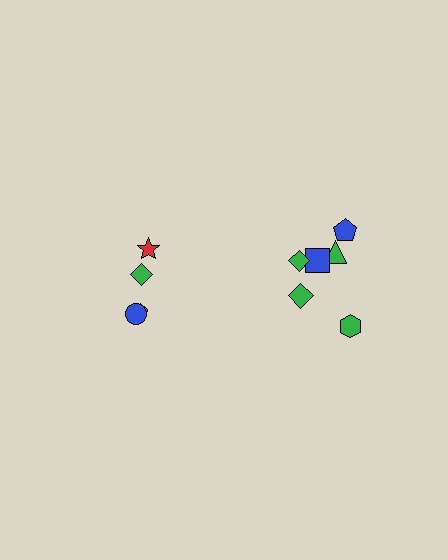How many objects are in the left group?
There are 4 objects.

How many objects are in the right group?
There are 6 objects.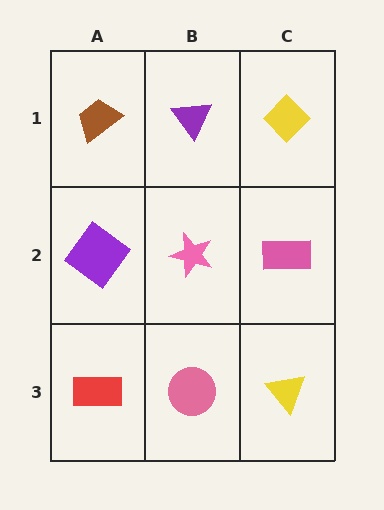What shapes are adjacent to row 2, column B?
A purple triangle (row 1, column B), a pink circle (row 3, column B), a purple diamond (row 2, column A), a pink rectangle (row 2, column C).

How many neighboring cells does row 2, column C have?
3.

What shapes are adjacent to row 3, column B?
A pink star (row 2, column B), a red rectangle (row 3, column A), a yellow triangle (row 3, column C).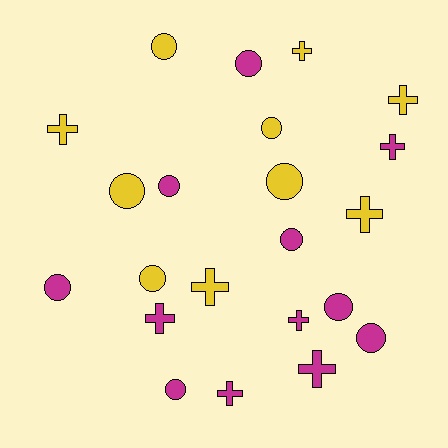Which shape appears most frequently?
Circle, with 12 objects.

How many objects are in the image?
There are 22 objects.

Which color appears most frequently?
Magenta, with 12 objects.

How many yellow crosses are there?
There are 5 yellow crosses.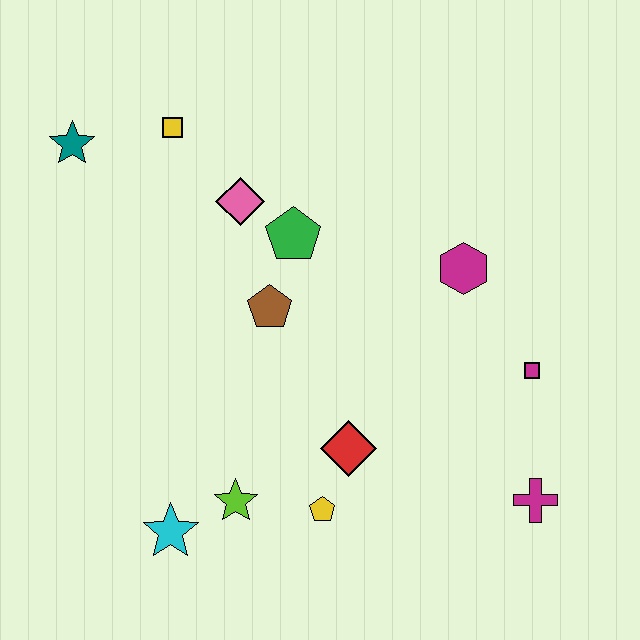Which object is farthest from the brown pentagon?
The magenta cross is farthest from the brown pentagon.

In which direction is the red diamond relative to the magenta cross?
The red diamond is to the left of the magenta cross.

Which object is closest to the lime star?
The cyan star is closest to the lime star.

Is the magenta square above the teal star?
No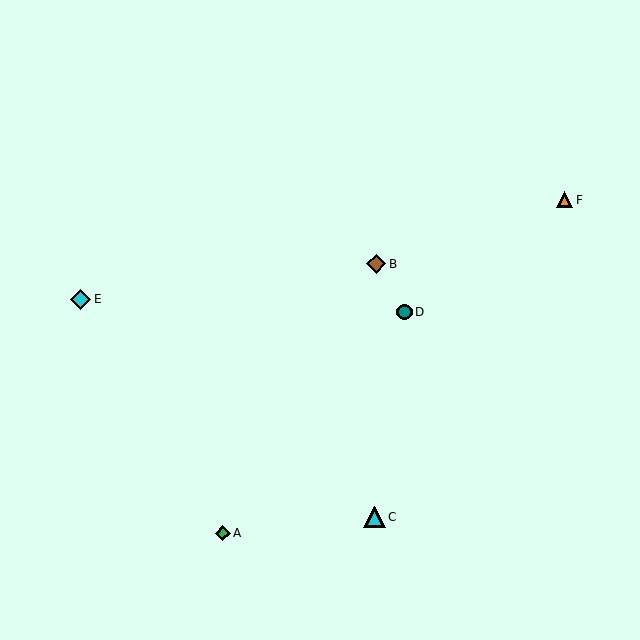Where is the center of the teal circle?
The center of the teal circle is at (404, 312).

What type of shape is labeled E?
Shape E is a cyan diamond.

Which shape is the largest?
The cyan triangle (labeled C) is the largest.